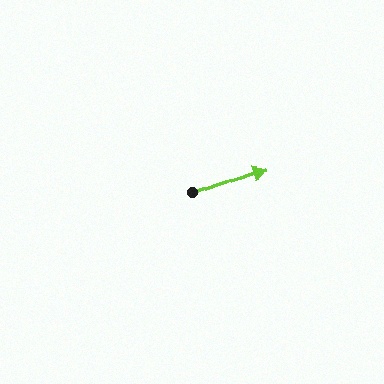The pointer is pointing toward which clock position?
Roughly 2 o'clock.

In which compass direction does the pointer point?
East.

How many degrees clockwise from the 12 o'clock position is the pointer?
Approximately 71 degrees.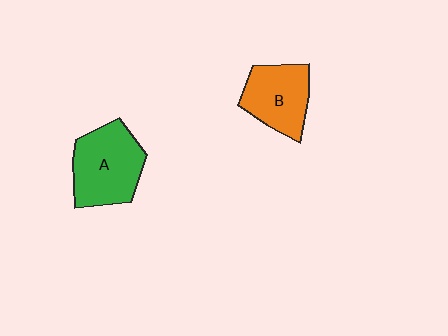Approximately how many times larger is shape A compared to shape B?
Approximately 1.3 times.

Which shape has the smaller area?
Shape B (orange).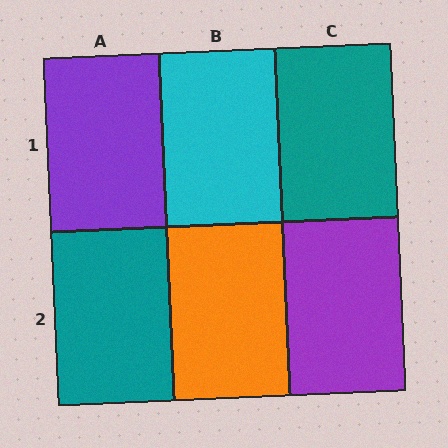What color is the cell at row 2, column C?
Purple.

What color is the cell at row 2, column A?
Teal.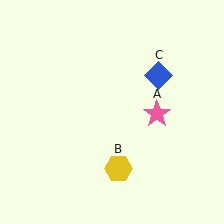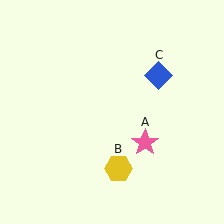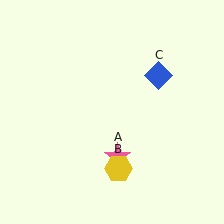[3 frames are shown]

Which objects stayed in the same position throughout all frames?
Yellow hexagon (object B) and blue diamond (object C) remained stationary.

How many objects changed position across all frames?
1 object changed position: pink star (object A).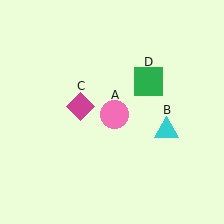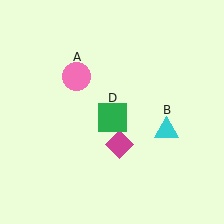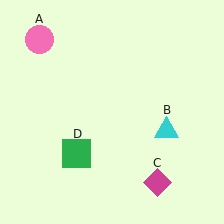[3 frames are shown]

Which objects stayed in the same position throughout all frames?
Cyan triangle (object B) remained stationary.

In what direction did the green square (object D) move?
The green square (object D) moved down and to the left.